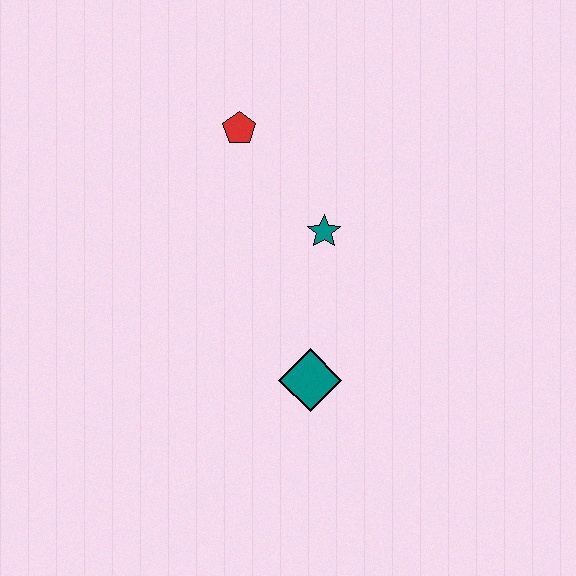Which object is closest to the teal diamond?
The teal star is closest to the teal diamond.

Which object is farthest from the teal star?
The teal diamond is farthest from the teal star.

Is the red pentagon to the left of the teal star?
Yes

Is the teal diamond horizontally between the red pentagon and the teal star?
Yes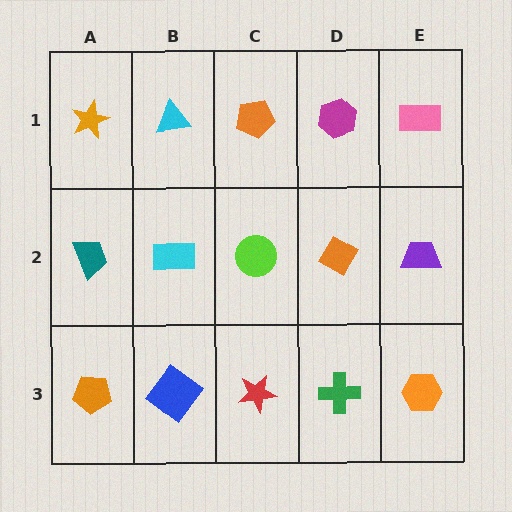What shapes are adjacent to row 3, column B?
A cyan rectangle (row 2, column B), an orange pentagon (row 3, column A), a red star (row 3, column C).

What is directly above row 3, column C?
A lime circle.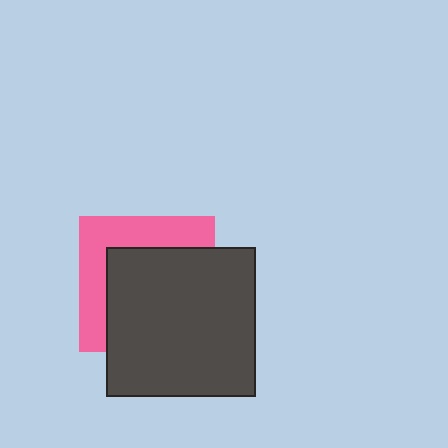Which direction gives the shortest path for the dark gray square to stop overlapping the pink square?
Moving toward the lower-right gives the shortest separation.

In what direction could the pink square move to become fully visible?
The pink square could move toward the upper-left. That would shift it out from behind the dark gray square entirely.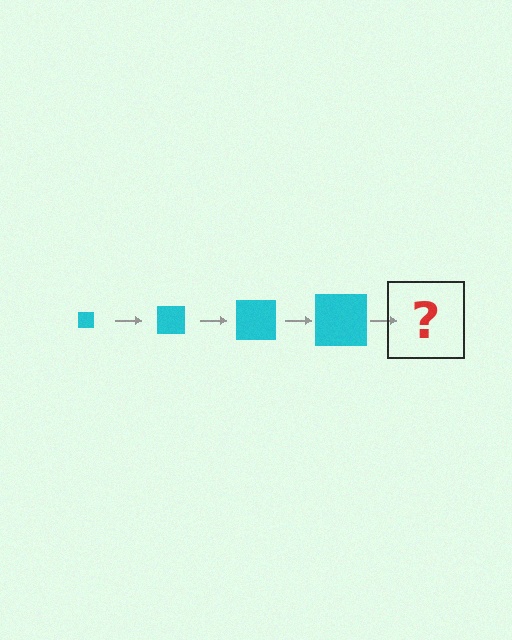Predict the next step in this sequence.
The next step is a cyan square, larger than the previous one.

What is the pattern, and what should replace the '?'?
The pattern is that the square gets progressively larger each step. The '?' should be a cyan square, larger than the previous one.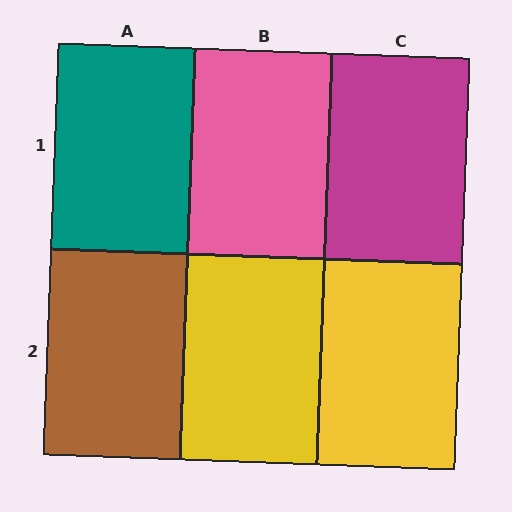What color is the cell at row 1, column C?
Magenta.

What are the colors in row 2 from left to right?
Brown, yellow, yellow.